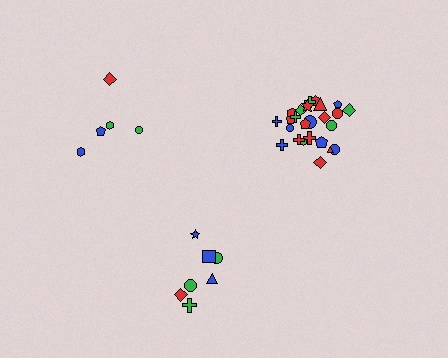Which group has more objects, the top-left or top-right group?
The top-right group.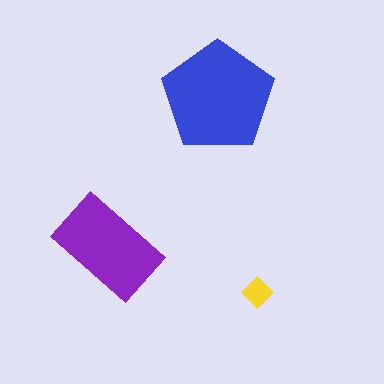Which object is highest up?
The blue pentagon is topmost.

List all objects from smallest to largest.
The yellow diamond, the purple rectangle, the blue pentagon.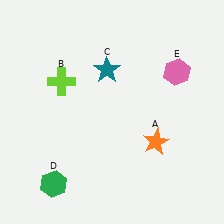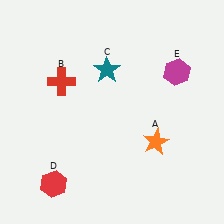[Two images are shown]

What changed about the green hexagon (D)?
In Image 1, D is green. In Image 2, it changed to red.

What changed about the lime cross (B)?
In Image 1, B is lime. In Image 2, it changed to red.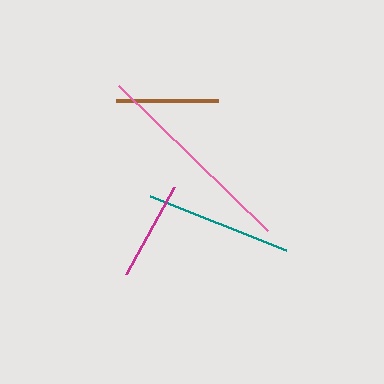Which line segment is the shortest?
The magenta line is the shortest at approximately 99 pixels.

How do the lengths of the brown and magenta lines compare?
The brown and magenta lines are approximately the same length.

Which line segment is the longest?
The pink line is the longest at approximately 208 pixels.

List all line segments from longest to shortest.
From longest to shortest: pink, teal, brown, magenta.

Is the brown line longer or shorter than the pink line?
The pink line is longer than the brown line.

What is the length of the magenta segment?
The magenta segment is approximately 99 pixels long.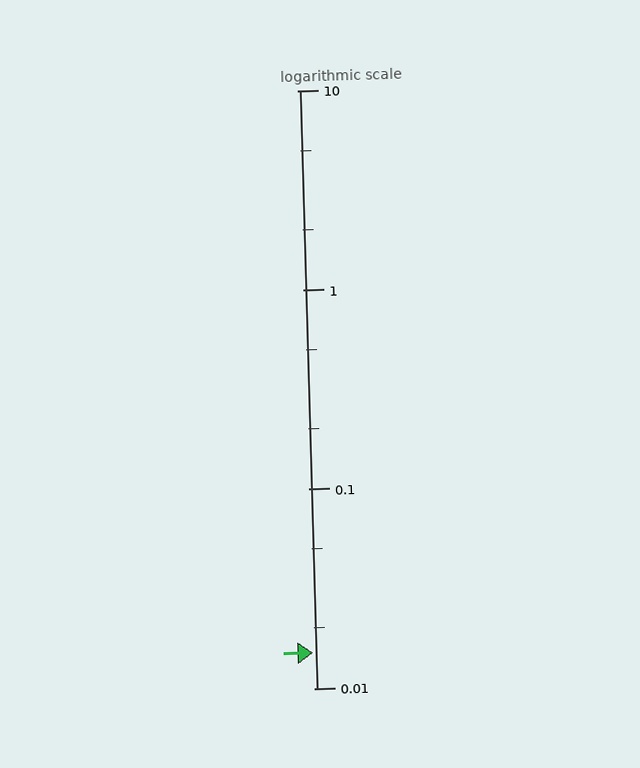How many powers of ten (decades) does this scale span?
The scale spans 3 decades, from 0.01 to 10.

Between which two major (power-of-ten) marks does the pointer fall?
The pointer is between 0.01 and 0.1.